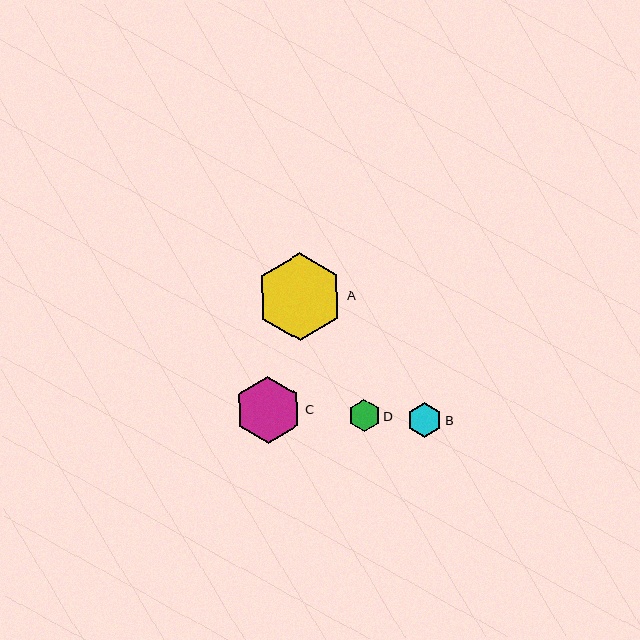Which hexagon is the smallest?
Hexagon D is the smallest with a size of approximately 32 pixels.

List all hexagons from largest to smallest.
From largest to smallest: A, C, B, D.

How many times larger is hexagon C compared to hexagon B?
Hexagon C is approximately 1.9 times the size of hexagon B.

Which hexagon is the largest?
Hexagon A is the largest with a size of approximately 87 pixels.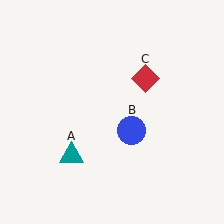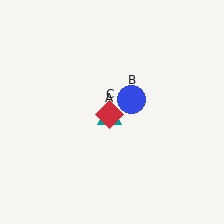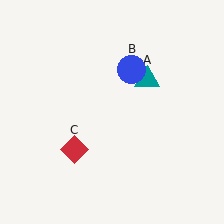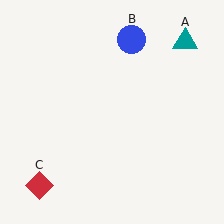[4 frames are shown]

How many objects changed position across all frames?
3 objects changed position: teal triangle (object A), blue circle (object B), red diamond (object C).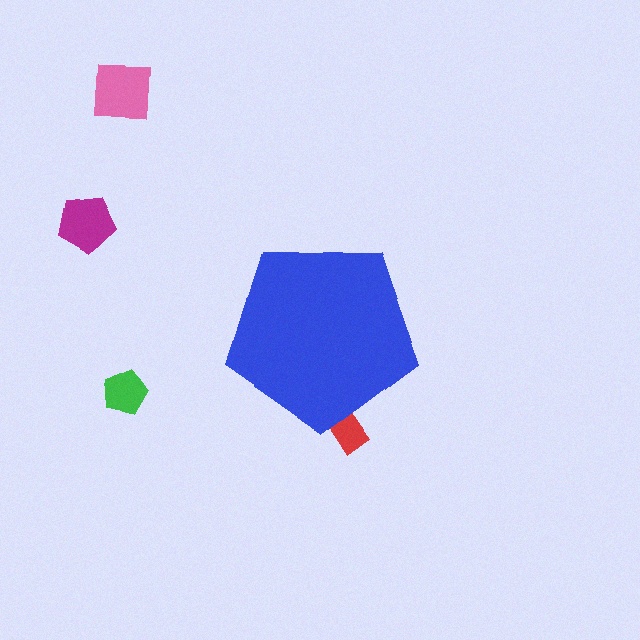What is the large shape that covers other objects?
A blue pentagon.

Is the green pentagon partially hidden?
No, the green pentagon is fully visible.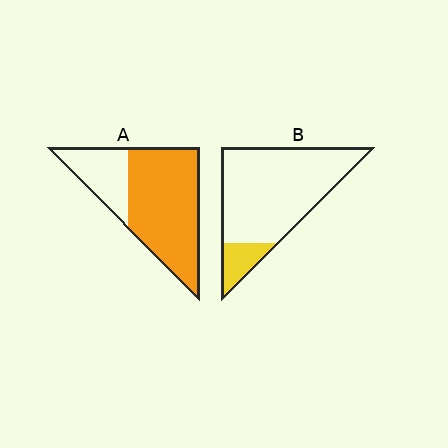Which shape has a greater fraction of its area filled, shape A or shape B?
Shape A.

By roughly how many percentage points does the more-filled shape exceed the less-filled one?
By roughly 60 percentage points (A over B).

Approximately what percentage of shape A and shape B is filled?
A is approximately 70% and B is approximately 15%.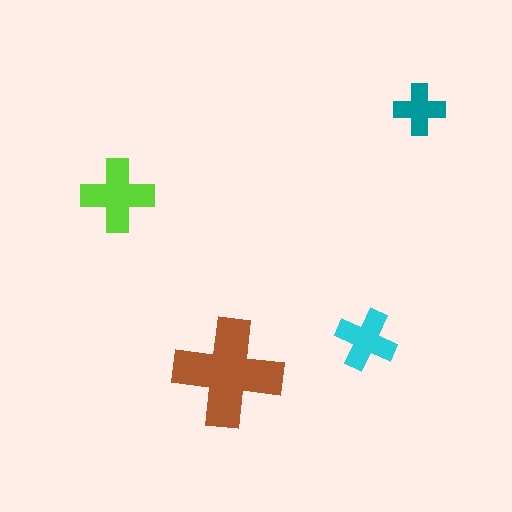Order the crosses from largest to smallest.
the brown one, the lime one, the cyan one, the teal one.